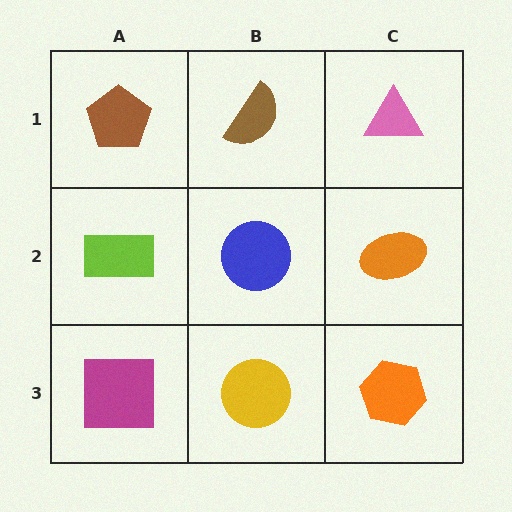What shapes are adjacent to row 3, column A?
A lime rectangle (row 2, column A), a yellow circle (row 3, column B).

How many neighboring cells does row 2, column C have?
3.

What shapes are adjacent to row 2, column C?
A pink triangle (row 1, column C), an orange hexagon (row 3, column C), a blue circle (row 2, column B).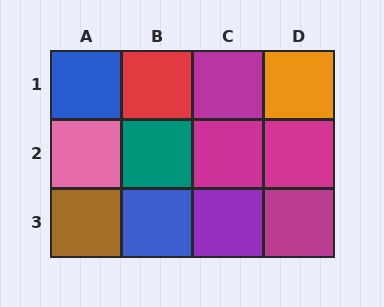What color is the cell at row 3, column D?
Magenta.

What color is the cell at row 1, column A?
Blue.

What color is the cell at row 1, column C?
Magenta.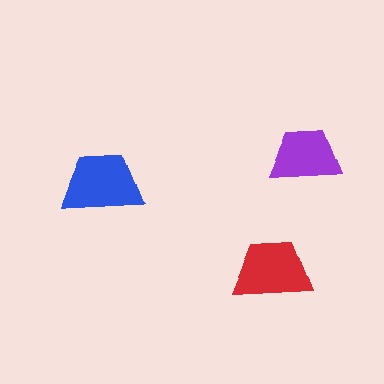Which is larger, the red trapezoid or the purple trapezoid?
The red one.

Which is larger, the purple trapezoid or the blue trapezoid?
The blue one.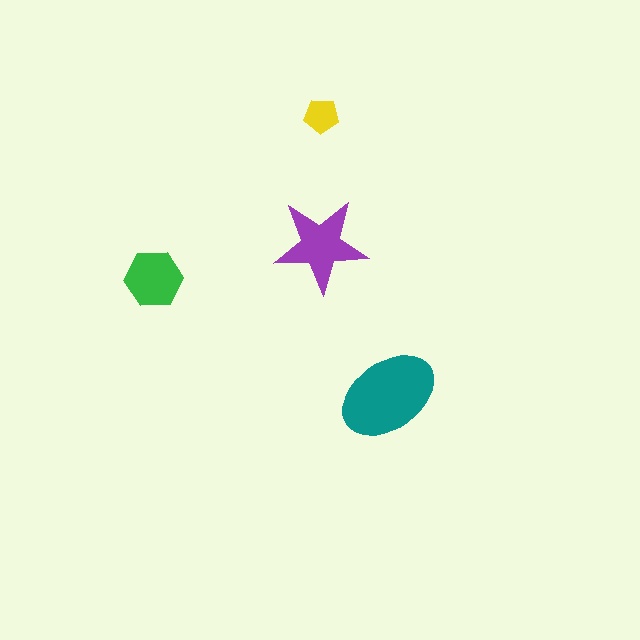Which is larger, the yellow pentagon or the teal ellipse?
The teal ellipse.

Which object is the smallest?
The yellow pentagon.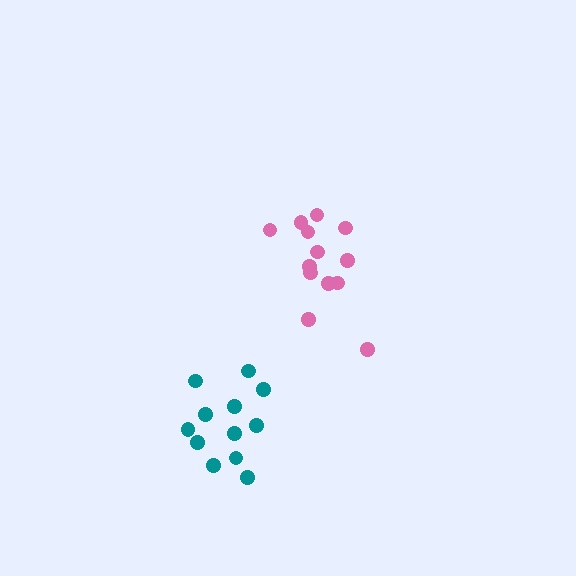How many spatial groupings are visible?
There are 2 spatial groupings.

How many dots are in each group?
Group 1: 13 dots, Group 2: 12 dots (25 total).